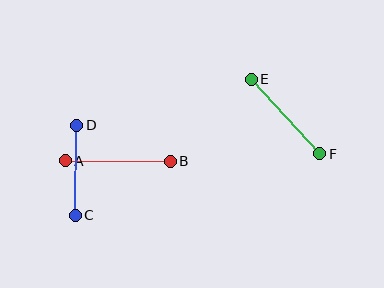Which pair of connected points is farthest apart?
Points A and B are farthest apart.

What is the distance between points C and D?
The distance is approximately 90 pixels.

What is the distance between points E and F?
The distance is approximately 101 pixels.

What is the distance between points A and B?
The distance is approximately 105 pixels.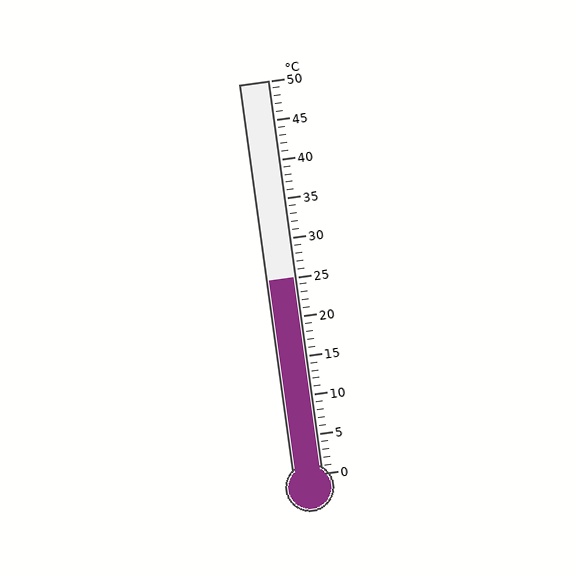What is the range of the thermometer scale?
The thermometer scale ranges from 0°C to 50°C.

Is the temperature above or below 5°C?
The temperature is above 5°C.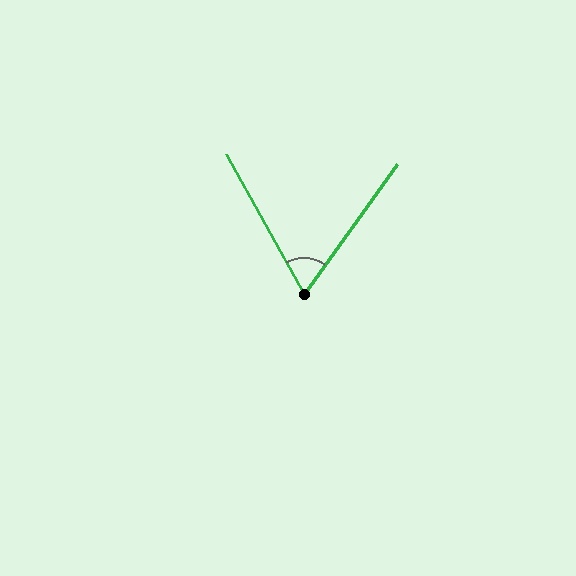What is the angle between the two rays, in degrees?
Approximately 65 degrees.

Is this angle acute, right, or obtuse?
It is acute.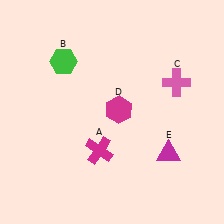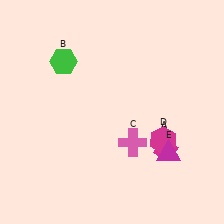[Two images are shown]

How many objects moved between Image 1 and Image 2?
3 objects moved between the two images.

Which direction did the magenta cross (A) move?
The magenta cross (A) moved right.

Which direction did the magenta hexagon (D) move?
The magenta hexagon (D) moved right.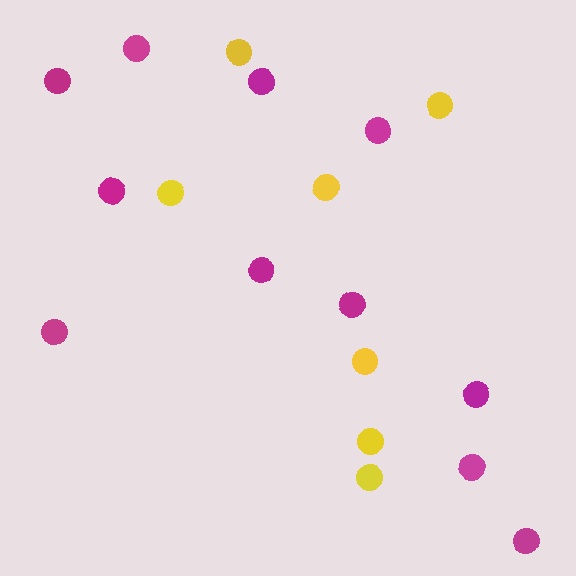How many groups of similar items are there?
There are 2 groups: one group of yellow circles (7) and one group of magenta circles (11).